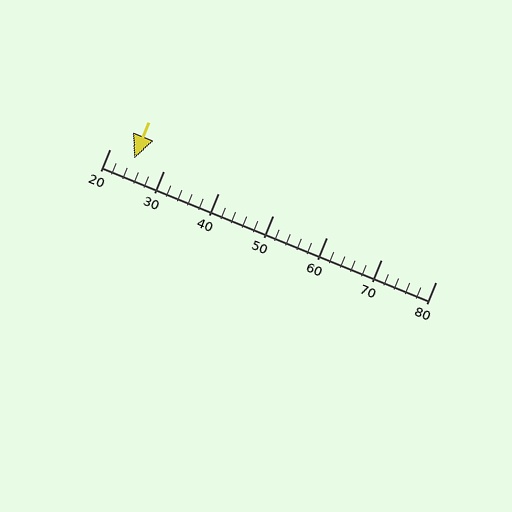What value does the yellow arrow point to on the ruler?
The yellow arrow points to approximately 25.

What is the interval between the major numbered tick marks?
The major tick marks are spaced 10 units apart.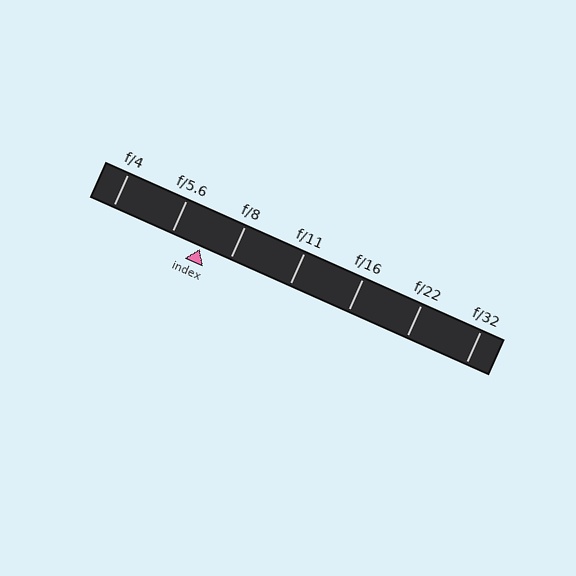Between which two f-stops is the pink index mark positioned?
The index mark is between f/5.6 and f/8.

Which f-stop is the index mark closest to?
The index mark is closest to f/5.6.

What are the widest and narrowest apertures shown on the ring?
The widest aperture shown is f/4 and the narrowest is f/32.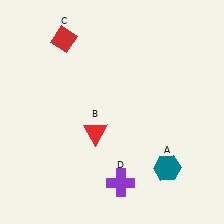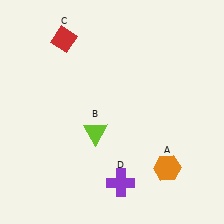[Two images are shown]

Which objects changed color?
A changed from teal to orange. B changed from red to lime.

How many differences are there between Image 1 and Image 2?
There are 2 differences between the two images.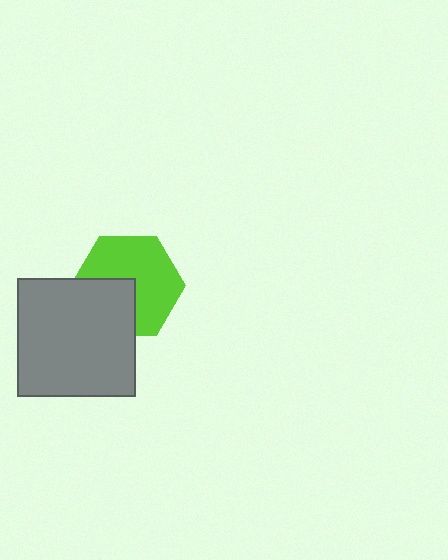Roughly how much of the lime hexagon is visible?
About half of it is visible (roughly 65%).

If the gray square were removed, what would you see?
You would see the complete lime hexagon.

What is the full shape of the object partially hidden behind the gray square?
The partially hidden object is a lime hexagon.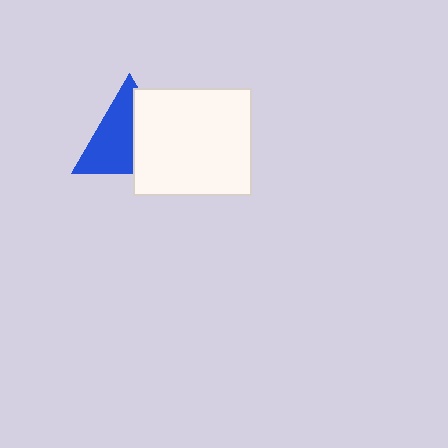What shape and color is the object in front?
The object in front is a white rectangle.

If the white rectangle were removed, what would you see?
You would see the complete blue triangle.